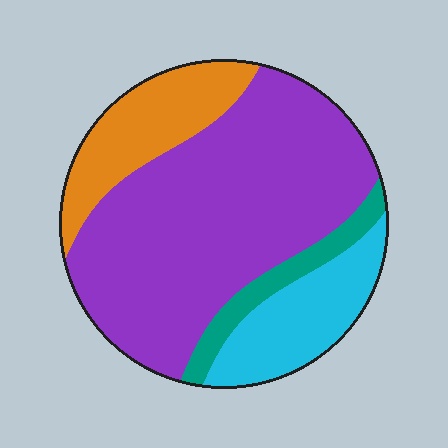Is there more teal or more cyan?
Cyan.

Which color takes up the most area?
Purple, at roughly 60%.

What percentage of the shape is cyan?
Cyan covers around 15% of the shape.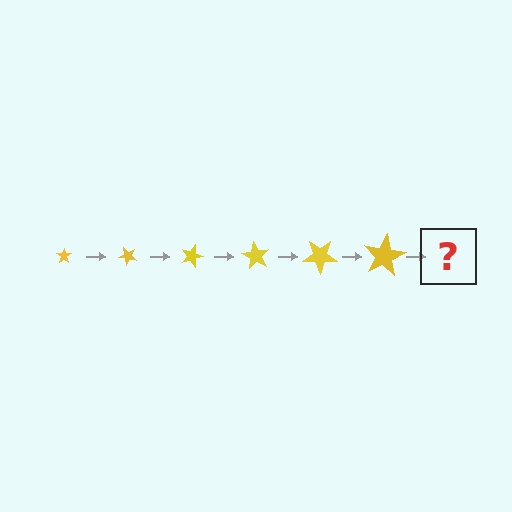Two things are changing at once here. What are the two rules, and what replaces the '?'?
The two rules are that the star grows larger each step and it rotates 45 degrees each step. The '?' should be a star, larger than the previous one and rotated 270 degrees from the start.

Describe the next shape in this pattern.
It should be a star, larger than the previous one and rotated 270 degrees from the start.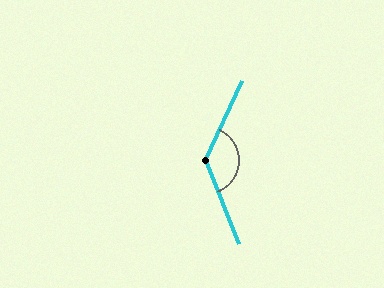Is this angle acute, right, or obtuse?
It is obtuse.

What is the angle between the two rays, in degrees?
Approximately 133 degrees.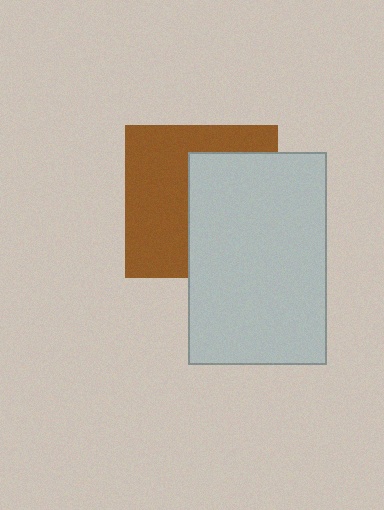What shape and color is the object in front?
The object in front is a light gray rectangle.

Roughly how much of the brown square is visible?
About half of it is visible (roughly 51%).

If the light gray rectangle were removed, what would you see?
You would see the complete brown square.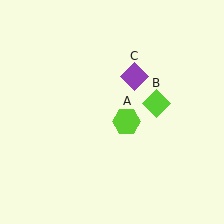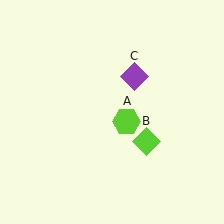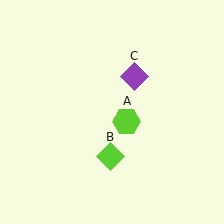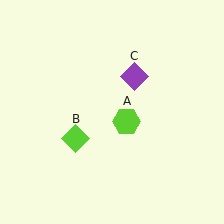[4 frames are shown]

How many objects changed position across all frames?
1 object changed position: lime diamond (object B).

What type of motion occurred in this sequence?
The lime diamond (object B) rotated clockwise around the center of the scene.